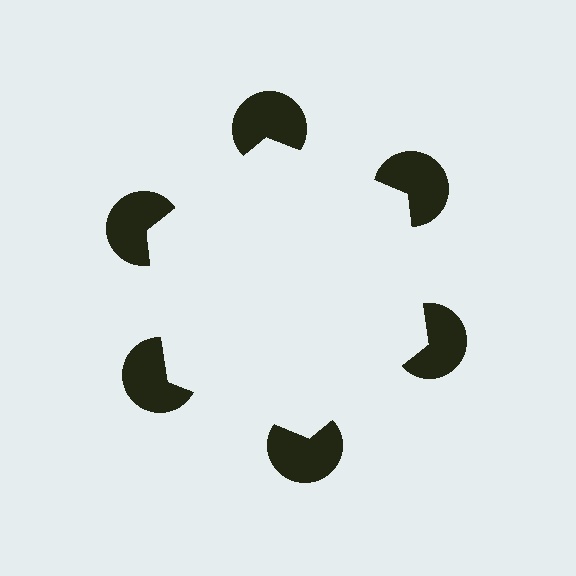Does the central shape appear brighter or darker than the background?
It typically appears slightly brighter than the background, even though no actual brightness change is drawn.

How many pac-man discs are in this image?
There are 6 — one at each vertex of the illusory hexagon.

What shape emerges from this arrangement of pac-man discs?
An illusory hexagon — its edges are inferred from the aligned wedge cuts in the pac-man discs, not physically drawn.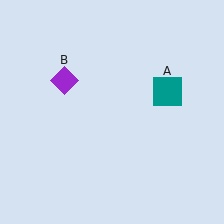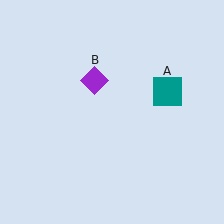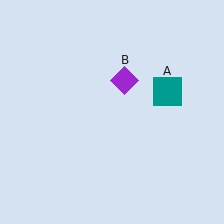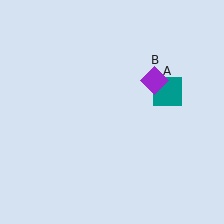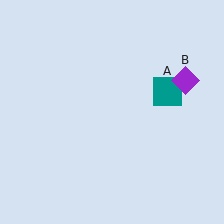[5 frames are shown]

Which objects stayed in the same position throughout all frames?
Teal square (object A) remained stationary.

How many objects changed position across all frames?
1 object changed position: purple diamond (object B).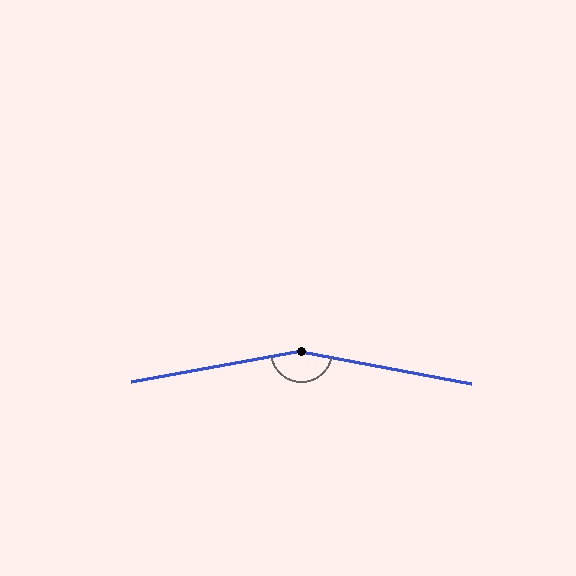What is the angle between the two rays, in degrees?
Approximately 159 degrees.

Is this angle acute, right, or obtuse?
It is obtuse.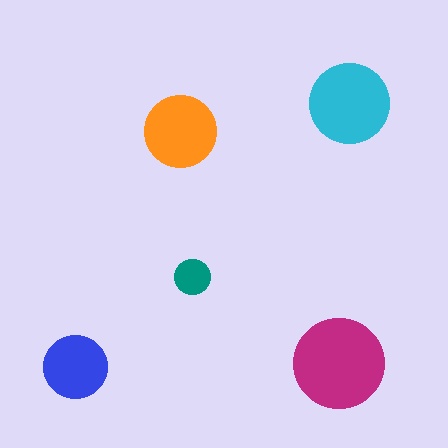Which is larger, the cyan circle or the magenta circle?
The magenta one.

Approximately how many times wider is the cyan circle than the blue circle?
About 1.5 times wider.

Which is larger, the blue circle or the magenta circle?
The magenta one.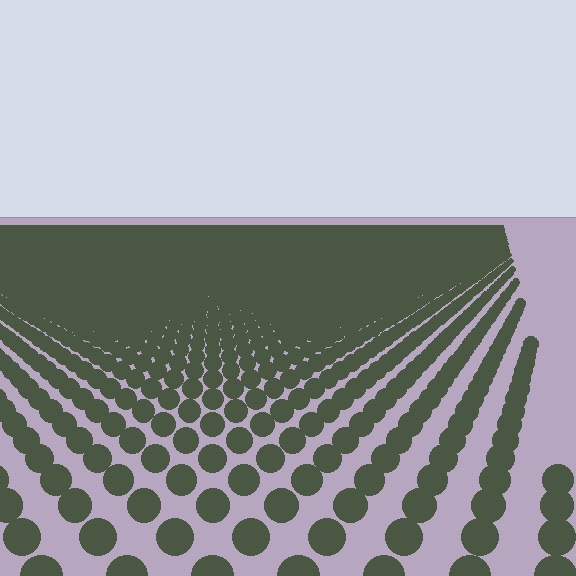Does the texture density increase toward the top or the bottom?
Density increases toward the top.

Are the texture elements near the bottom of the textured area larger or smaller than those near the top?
Larger. Near the bottom, elements are closer to the viewer and appear at a bigger on-screen size.